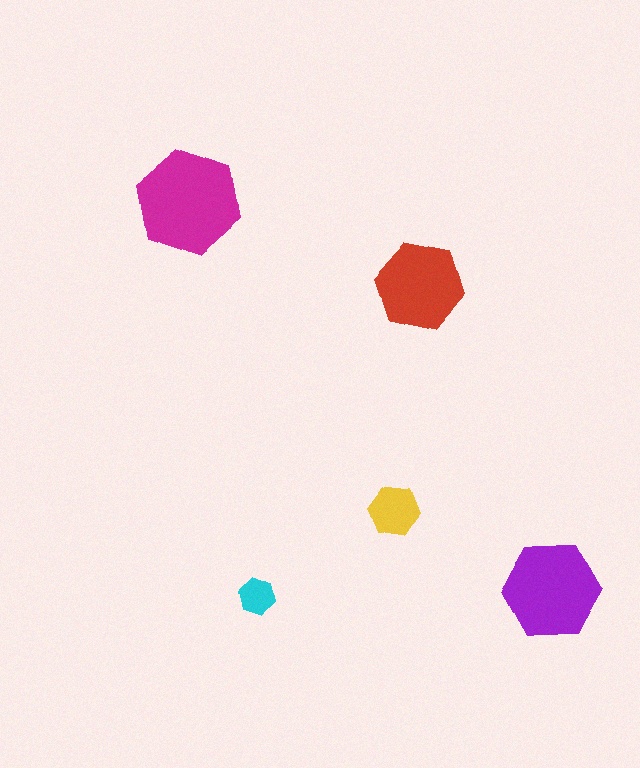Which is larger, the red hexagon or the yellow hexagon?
The red one.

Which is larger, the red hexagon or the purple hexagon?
The purple one.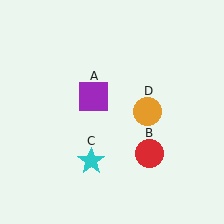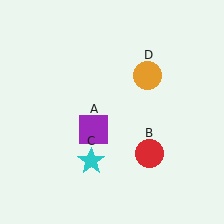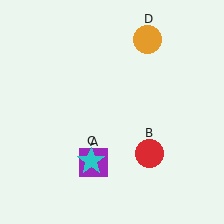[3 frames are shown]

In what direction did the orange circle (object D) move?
The orange circle (object D) moved up.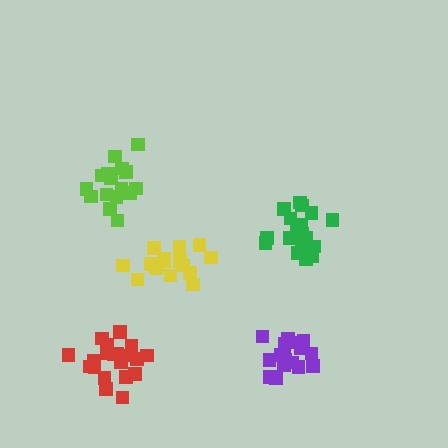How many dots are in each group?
Group 1: 16 dots, Group 2: 20 dots, Group 3: 18 dots, Group 4: 16 dots, Group 5: 18 dots (88 total).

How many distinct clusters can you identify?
There are 5 distinct clusters.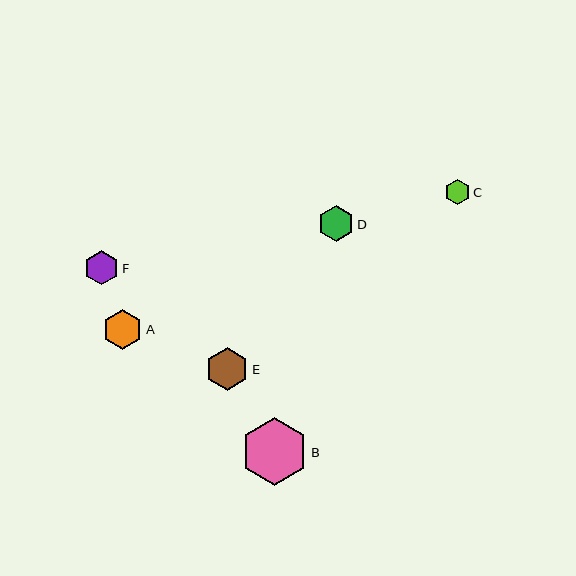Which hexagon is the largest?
Hexagon B is the largest with a size of approximately 67 pixels.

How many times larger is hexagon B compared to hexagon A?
Hexagon B is approximately 1.7 times the size of hexagon A.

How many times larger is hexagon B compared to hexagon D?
Hexagon B is approximately 1.9 times the size of hexagon D.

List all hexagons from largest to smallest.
From largest to smallest: B, E, A, D, F, C.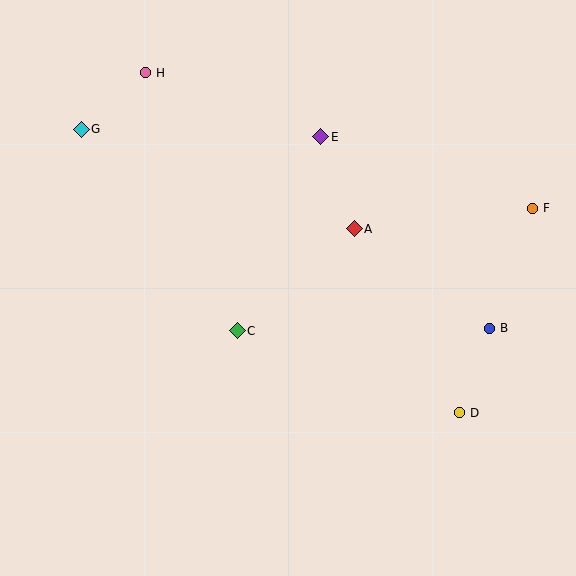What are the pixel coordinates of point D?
Point D is at (460, 413).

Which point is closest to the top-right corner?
Point F is closest to the top-right corner.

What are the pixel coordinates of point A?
Point A is at (354, 229).